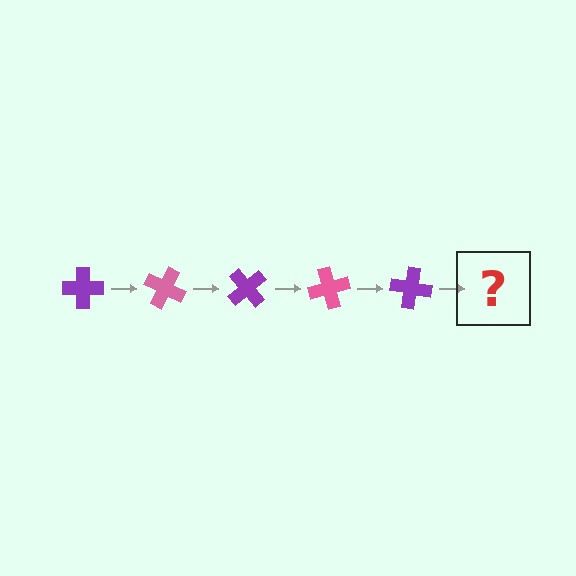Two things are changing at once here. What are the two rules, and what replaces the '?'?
The two rules are that it rotates 25 degrees each step and the color cycles through purple and pink. The '?' should be a pink cross, rotated 125 degrees from the start.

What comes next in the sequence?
The next element should be a pink cross, rotated 125 degrees from the start.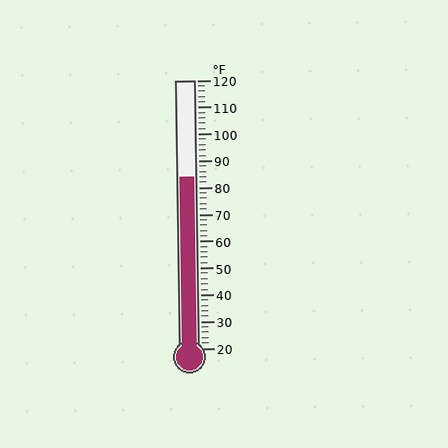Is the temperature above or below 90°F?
The temperature is below 90°F.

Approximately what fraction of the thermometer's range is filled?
The thermometer is filled to approximately 65% of its range.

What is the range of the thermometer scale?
The thermometer scale ranges from 20°F to 120°F.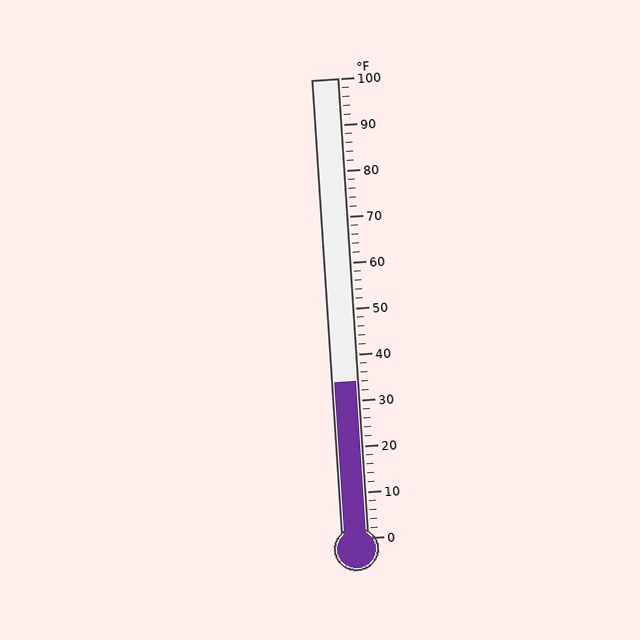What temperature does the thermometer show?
The thermometer shows approximately 34°F.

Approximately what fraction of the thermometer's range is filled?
The thermometer is filled to approximately 35% of its range.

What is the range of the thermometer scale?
The thermometer scale ranges from 0°F to 100°F.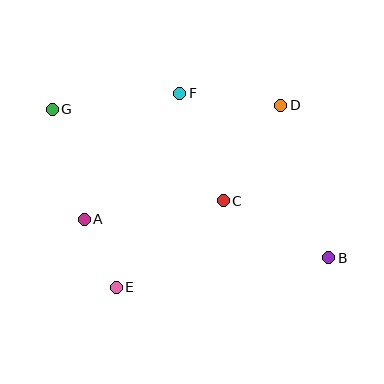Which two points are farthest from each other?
Points B and G are farthest from each other.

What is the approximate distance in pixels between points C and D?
The distance between C and D is approximately 112 pixels.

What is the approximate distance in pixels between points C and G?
The distance between C and G is approximately 194 pixels.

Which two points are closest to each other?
Points A and E are closest to each other.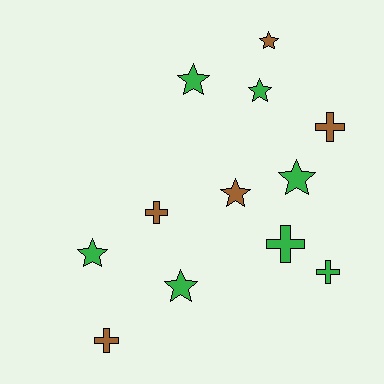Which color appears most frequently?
Green, with 7 objects.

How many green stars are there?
There are 5 green stars.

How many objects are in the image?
There are 12 objects.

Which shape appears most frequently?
Star, with 7 objects.